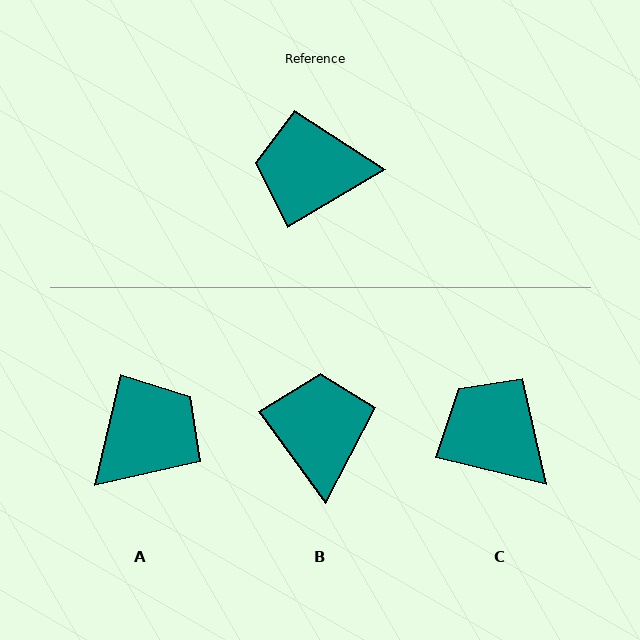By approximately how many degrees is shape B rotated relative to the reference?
Approximately 85 degrees clockwise.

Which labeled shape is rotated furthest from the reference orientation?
A, about 134 degrees away.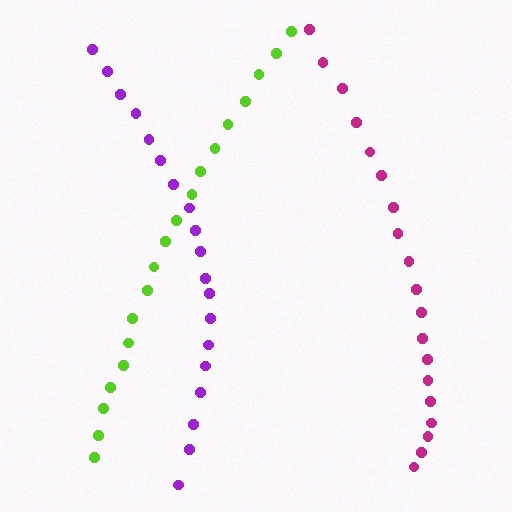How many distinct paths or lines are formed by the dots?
There are 3 distinct paths.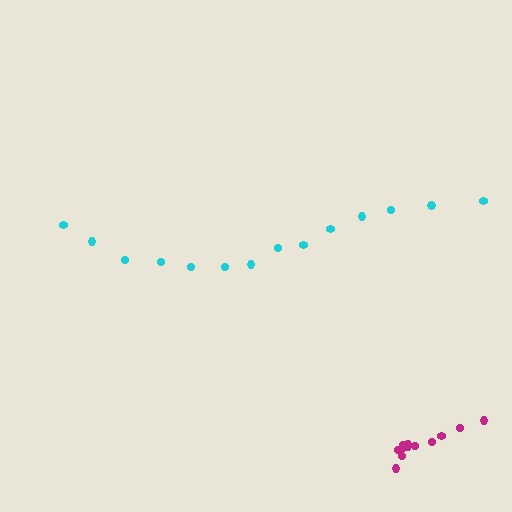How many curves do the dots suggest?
There are 2 distinct paths.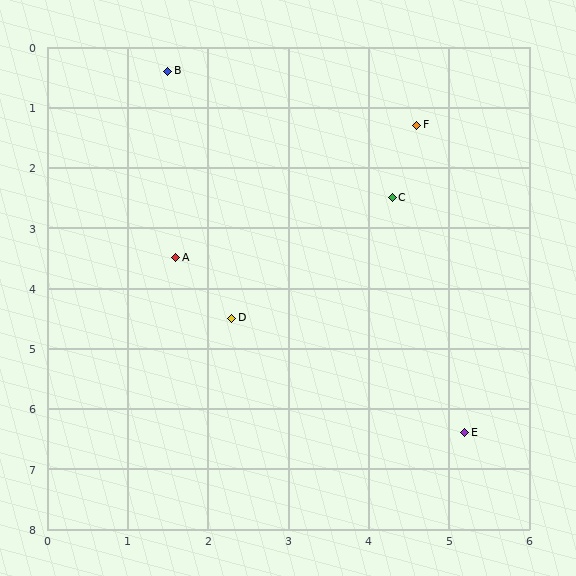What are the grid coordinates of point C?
Point C is at approximately (4.3, 2.5).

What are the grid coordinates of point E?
Point E is at approximately (5.2, 6.4).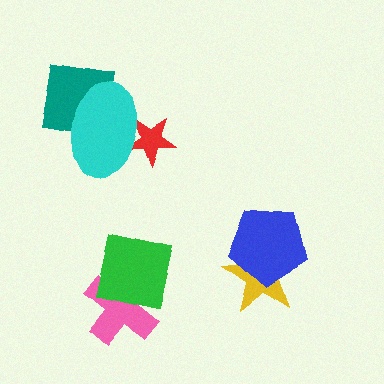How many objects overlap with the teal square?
1 object overlaps with the teal square.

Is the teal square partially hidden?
Yes, it is partially covered by another shape.